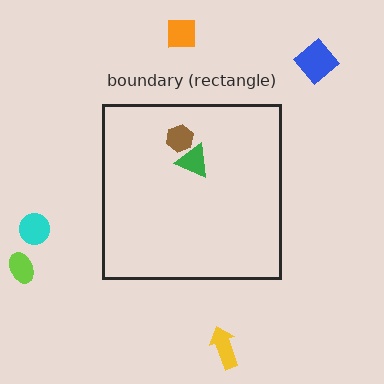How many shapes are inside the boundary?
2 inside, 5 outside.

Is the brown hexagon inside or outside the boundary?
Inside.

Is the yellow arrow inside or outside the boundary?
Outside.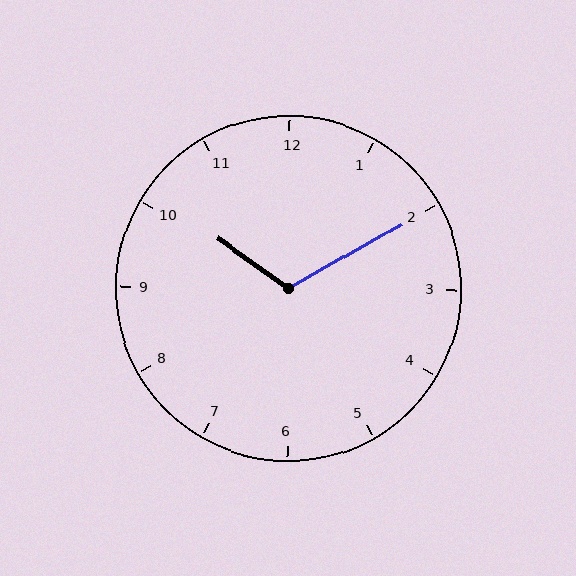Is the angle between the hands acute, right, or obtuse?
It is obtuse.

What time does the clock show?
10:10.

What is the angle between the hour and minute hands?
Approximately 115 degrees.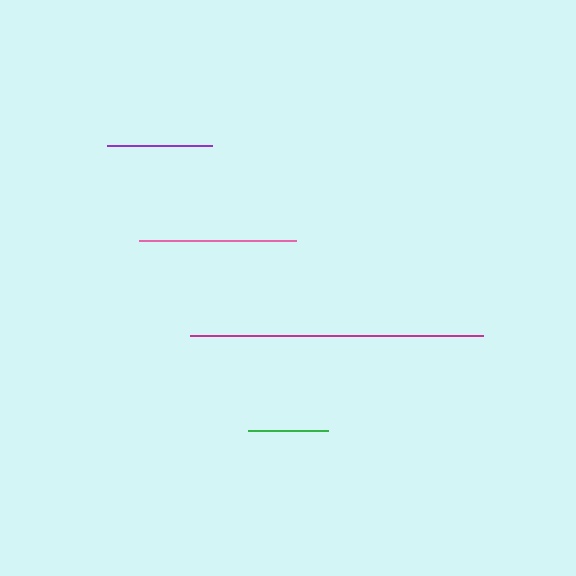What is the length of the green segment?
The green segment is approximately 79 pixels long.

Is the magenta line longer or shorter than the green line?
The magenta line is longer than the green line.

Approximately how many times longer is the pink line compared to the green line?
The pink line is approximately 2.0 times the length of the green line.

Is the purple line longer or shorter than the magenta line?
The magenta line is longer than the purple line.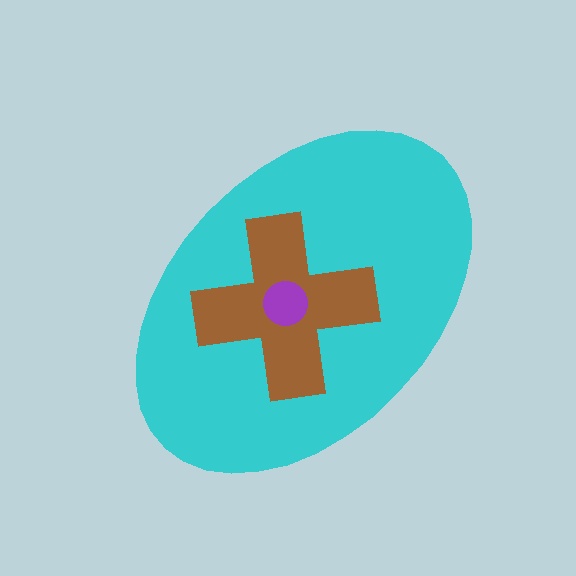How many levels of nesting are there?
3.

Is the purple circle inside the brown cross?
Yes.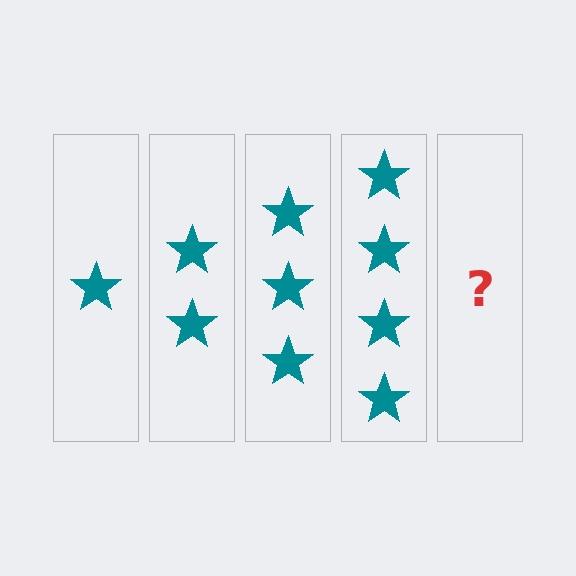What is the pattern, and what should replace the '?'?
The pattern is that each step adds one more star. The '?' should be 5 stars.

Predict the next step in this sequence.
The next step is 5 stars.